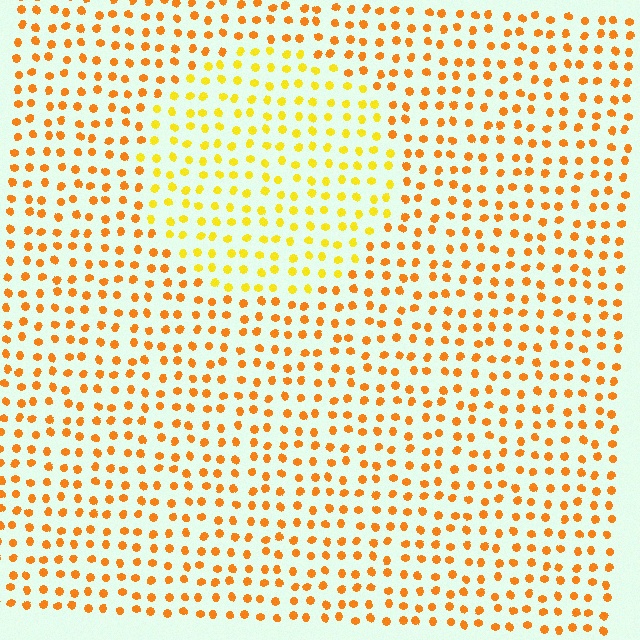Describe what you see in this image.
The image is filled with small orange elements in a uniform arrangement. A circle-shaped region is visible where the elements are tinted to a slightly different hue, forming a subtle color boundary.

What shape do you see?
I see a circle.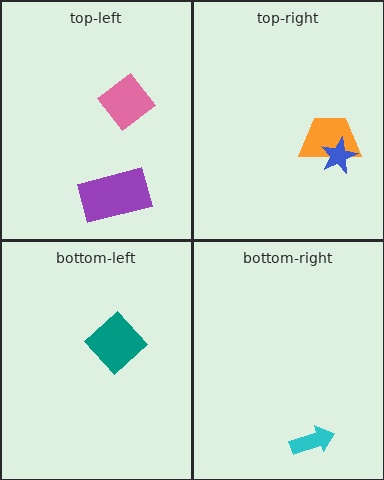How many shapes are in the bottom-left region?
1.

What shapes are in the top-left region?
The purple rectangle, the pink diamond.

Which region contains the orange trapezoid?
The top-right region.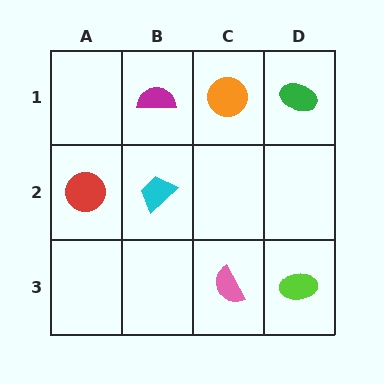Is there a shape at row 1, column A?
No, that cell is empty.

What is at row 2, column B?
A cyan trapezoid.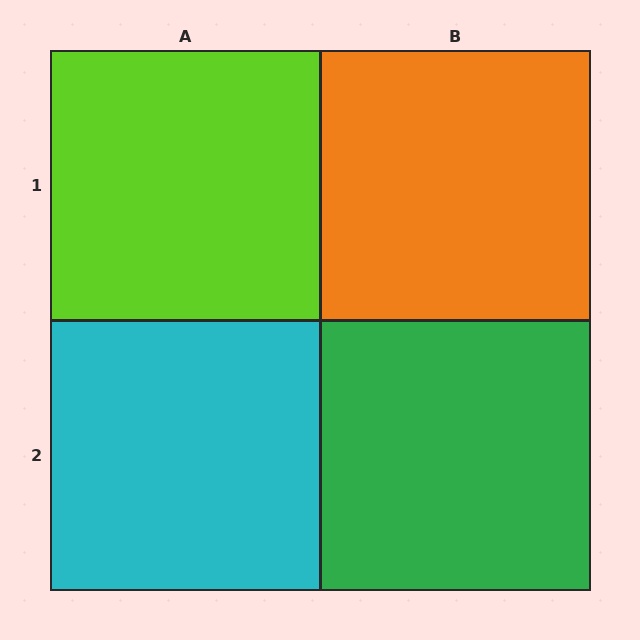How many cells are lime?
1 cell is lime.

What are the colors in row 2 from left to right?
Cyan, green.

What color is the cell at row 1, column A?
Lime.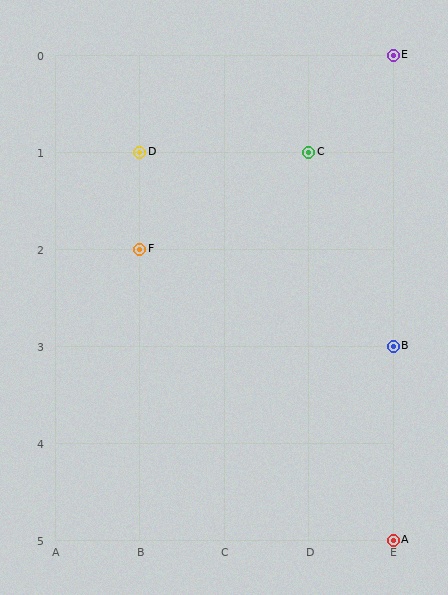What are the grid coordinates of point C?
Point C is at grid coordinates (D, 1).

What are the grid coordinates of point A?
Point A is at grid coordinates (E, 5).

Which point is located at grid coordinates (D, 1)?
Point C is at (D, 1).